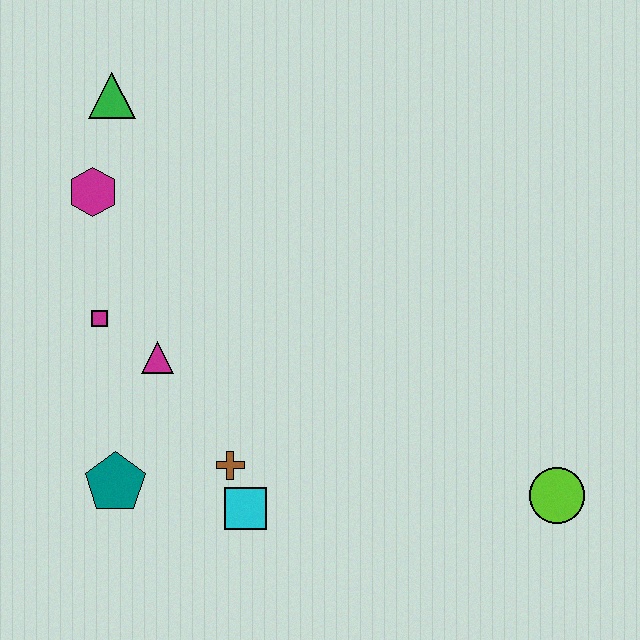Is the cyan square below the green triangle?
Yes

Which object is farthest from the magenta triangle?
The lime circle is farthest from the magenta triangle.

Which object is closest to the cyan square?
The brown cross is closest to the cyan square.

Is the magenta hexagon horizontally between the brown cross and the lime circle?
No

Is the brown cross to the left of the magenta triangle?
No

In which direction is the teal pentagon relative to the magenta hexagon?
The teal pentagon is below the magenta hexagon.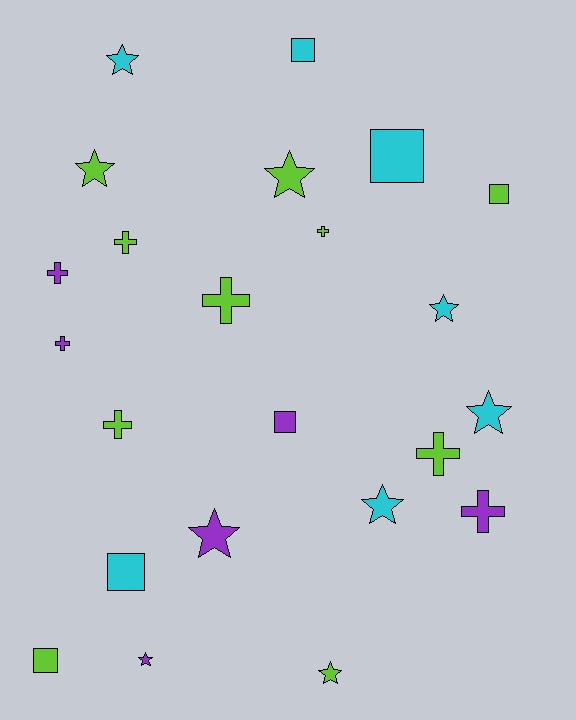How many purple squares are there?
There is 1 purple square.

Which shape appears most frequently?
Star, with 9 objects.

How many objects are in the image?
There are 23 objects.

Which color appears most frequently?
Lime, with 10 objects.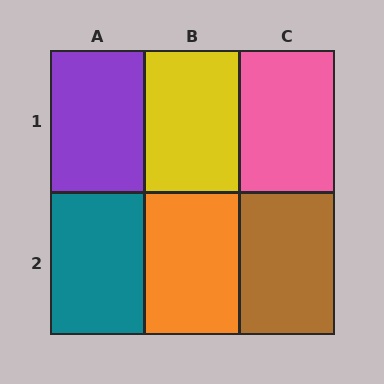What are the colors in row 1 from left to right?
Purple, yellow, pink.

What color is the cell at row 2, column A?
Teal.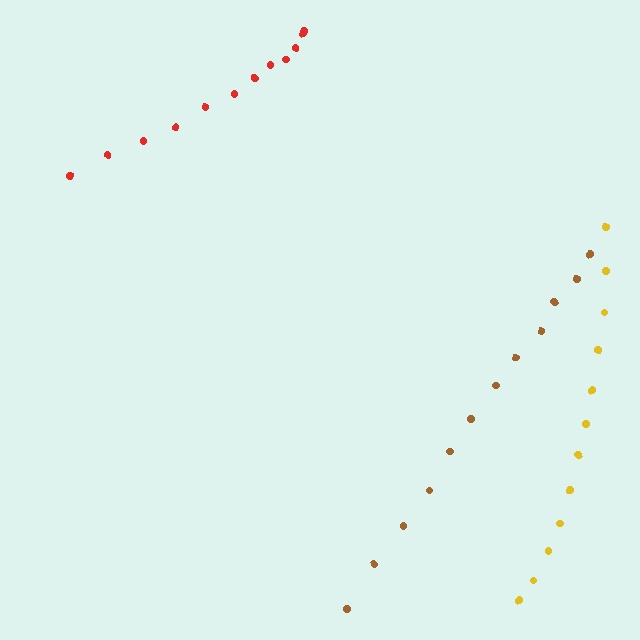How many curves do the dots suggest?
There are 3 distinct paths.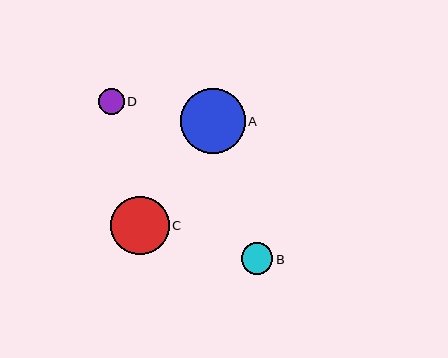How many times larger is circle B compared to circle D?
Circle B is approximately 1.2 times the size of circle D.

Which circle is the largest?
Circle A is the largest with a size of approximately 64 pixels.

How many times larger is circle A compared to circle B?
Circle A is approximately 2.1 times the size of circle B.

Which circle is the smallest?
Circle D is the smallest with a size of approximately 26 pixels.